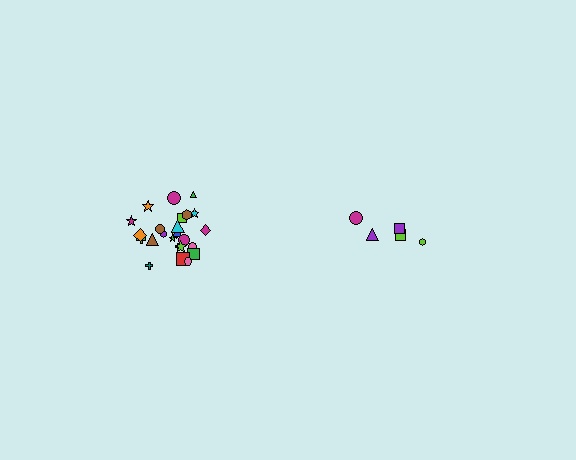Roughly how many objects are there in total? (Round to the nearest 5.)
Roughly 30 objects in total.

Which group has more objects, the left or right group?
The left group.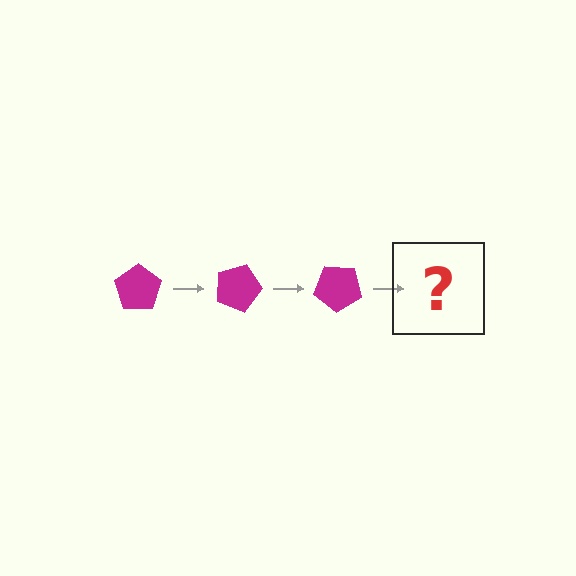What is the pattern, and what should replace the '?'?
The pattern is that the pentagon rotates 20 degrees each step. The '?' should be a magenta pentagon rotated 60 degrees.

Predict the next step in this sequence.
The next step is a magenta pentagon rotated 60 degrees.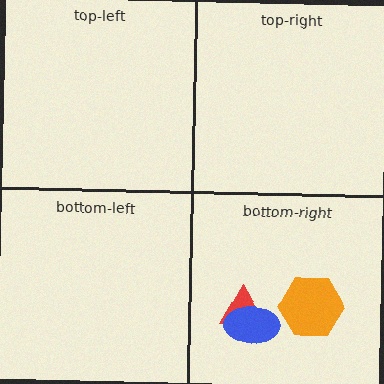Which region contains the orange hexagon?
The bottom-right region.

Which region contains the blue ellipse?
The bottom-right region.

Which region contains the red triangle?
The bottom-right region.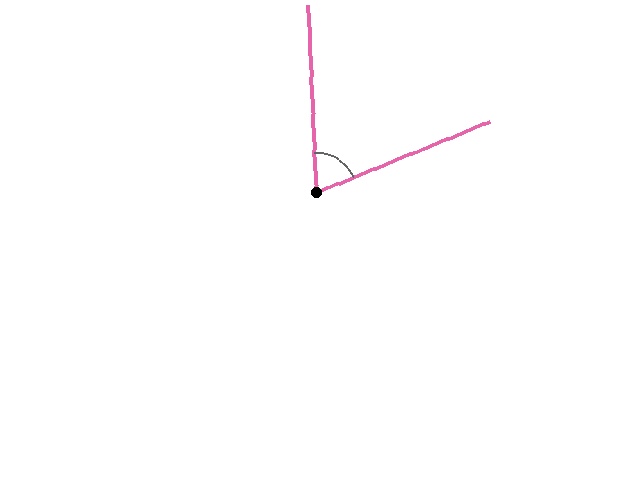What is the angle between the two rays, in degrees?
Approximately 70 degrees.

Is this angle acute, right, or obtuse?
It is acute.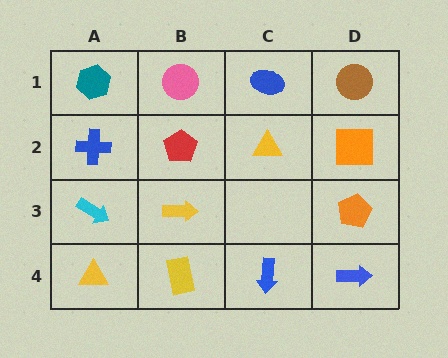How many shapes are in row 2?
4 shapes.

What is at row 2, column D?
An orange square.